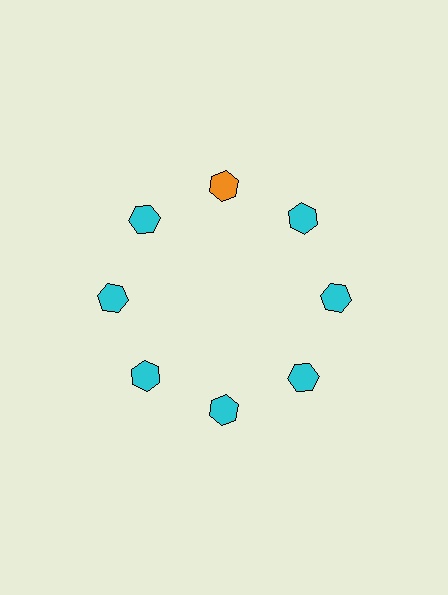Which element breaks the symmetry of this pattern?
The orange hexagon at roughly the 12 o'clock position breaks the symmetry. All other shapes are cyan hexagons.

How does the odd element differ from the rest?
It has a different color: orange instead of cyan.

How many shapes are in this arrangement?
There are 8 shapes arranged in a ring pattern.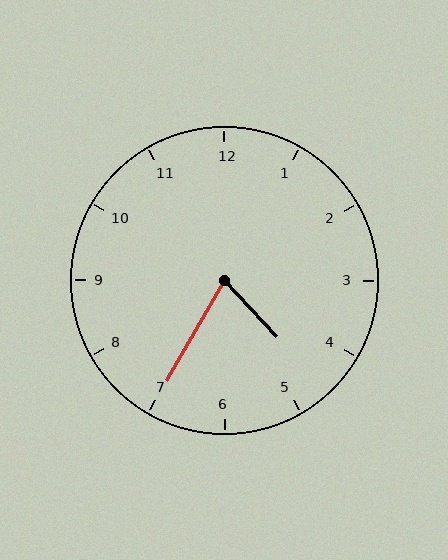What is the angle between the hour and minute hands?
Approximately 72 degrees.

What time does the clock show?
4:35.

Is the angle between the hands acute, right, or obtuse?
It is acute.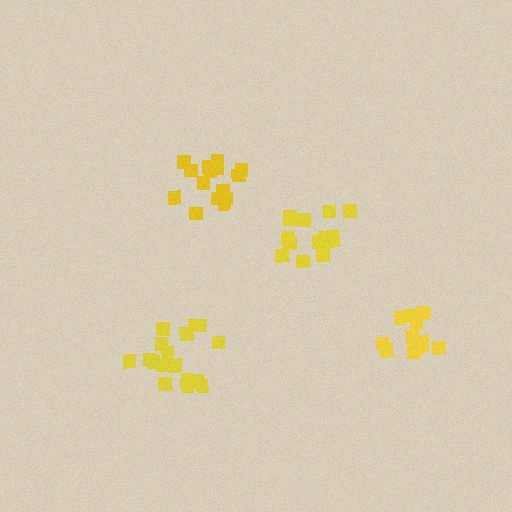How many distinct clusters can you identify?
There are 4 distinct clusters.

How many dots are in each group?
Group 1: 15 dots, Group 2: 14 dots, Group 3: 17 dots, Group 4: 13 dots (59 total).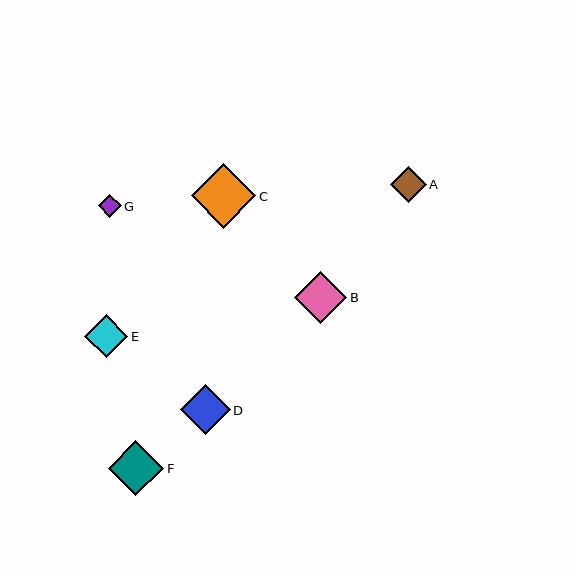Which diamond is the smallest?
Diamond G is the smallest with a size of approximately 23 pixels.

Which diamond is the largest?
Diamond C is the largest with a size of approximately 64 pixels.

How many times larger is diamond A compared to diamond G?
Diamond A is approximately 1.6 times the size of diamond G.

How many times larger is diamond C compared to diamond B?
Diamond C is approximately 1.2 times the size of diamond B.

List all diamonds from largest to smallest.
From largest to smallest: C, F, B, D, E, A, G.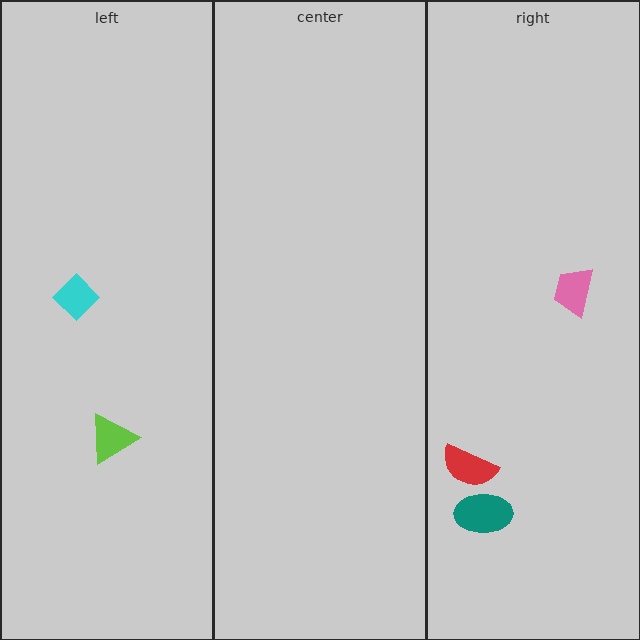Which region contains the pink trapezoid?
The right region.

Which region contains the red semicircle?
The right region.